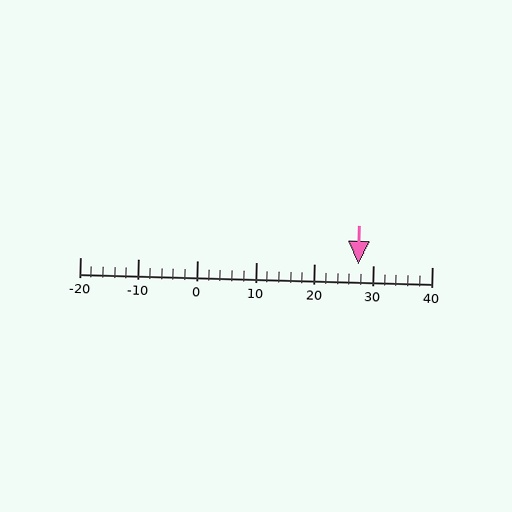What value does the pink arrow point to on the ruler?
The pink arrow points to approximately 27.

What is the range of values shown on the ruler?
The ruler shows values from -20 to 40.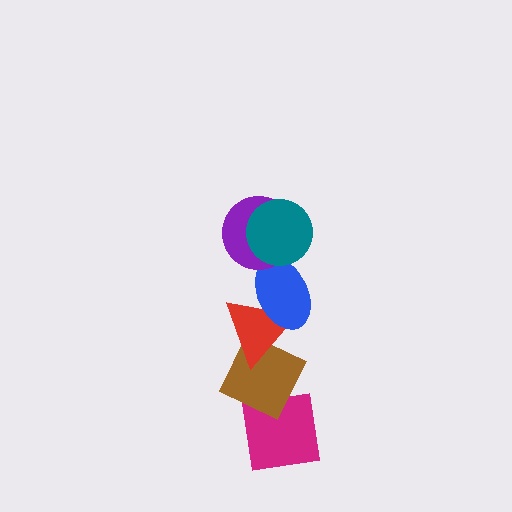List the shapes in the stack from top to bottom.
From top to bottom: the teal circle, the purple circle, the blue ellipse, the red triangle, the brown diamond, the magenta square.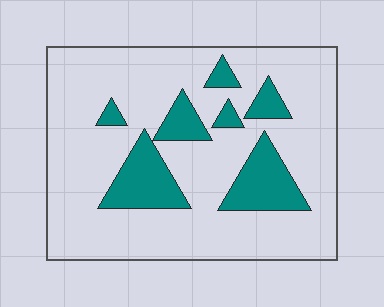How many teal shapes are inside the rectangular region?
7.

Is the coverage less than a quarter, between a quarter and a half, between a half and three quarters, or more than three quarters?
Less than a quarter.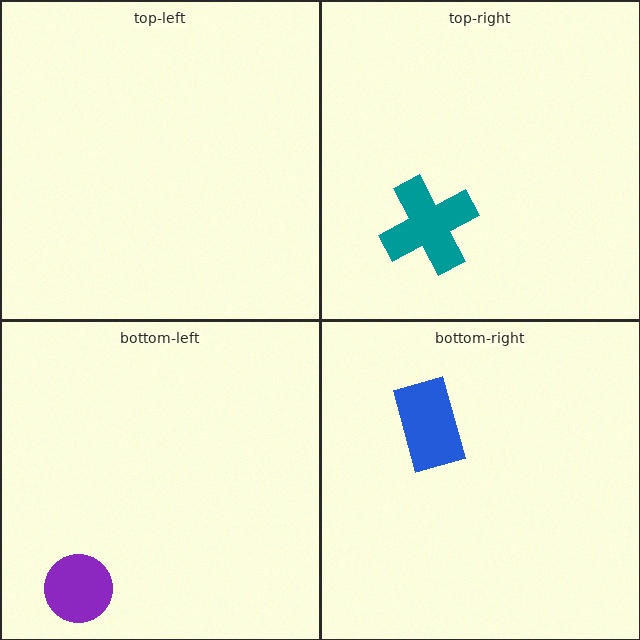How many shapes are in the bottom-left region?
1.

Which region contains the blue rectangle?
The bottom-right region.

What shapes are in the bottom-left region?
The purple circle.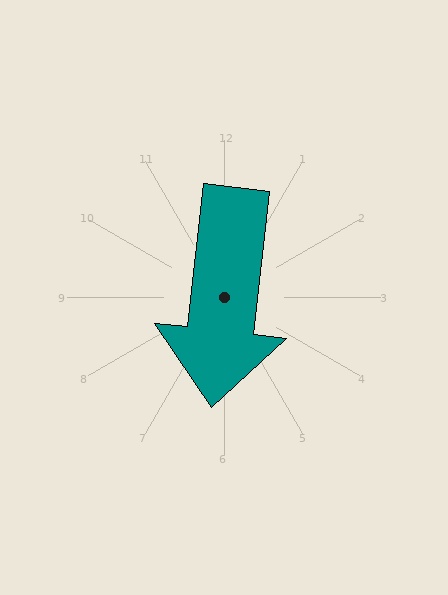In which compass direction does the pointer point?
South.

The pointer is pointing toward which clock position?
Roughly 6 o'clock.